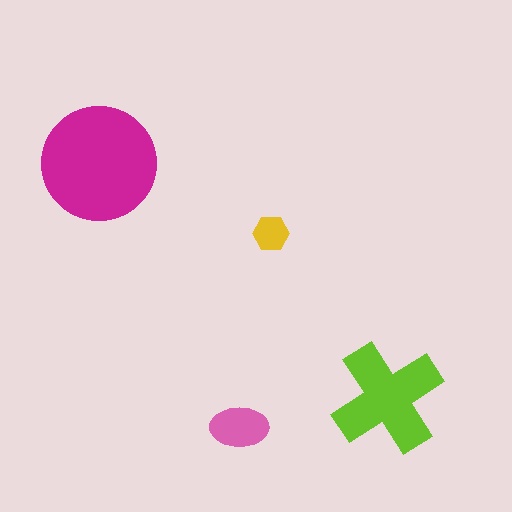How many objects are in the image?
There are 4 objects in the image.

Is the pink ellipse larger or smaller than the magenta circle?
Smaller.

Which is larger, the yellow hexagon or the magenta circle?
The magenta circle.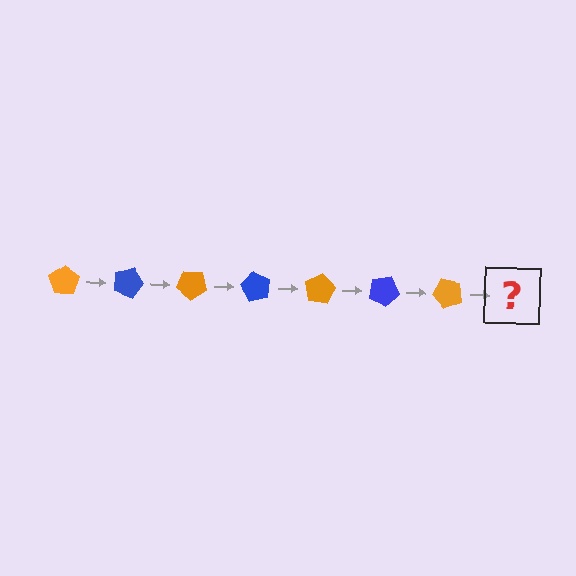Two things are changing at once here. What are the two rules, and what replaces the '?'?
The two rules are that it rotates 20 degrees each step and the color cycles through orange and blue. The '?' should be a blue pentagon, rotated 140 degrees from the start.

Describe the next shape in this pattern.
It should be a blue pentagon, rotated 140 degrees from the start.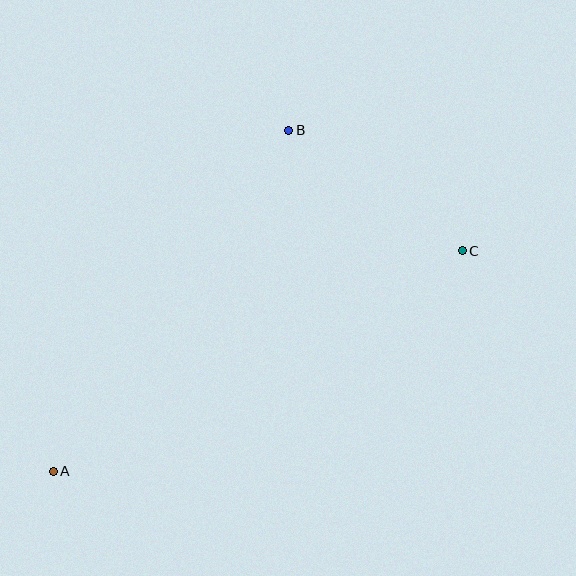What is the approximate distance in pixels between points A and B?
The distance between A and B is approximately 415 pixels.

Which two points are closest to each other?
Points B and C are closest to each other.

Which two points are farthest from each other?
Points A and C are farthest from each other.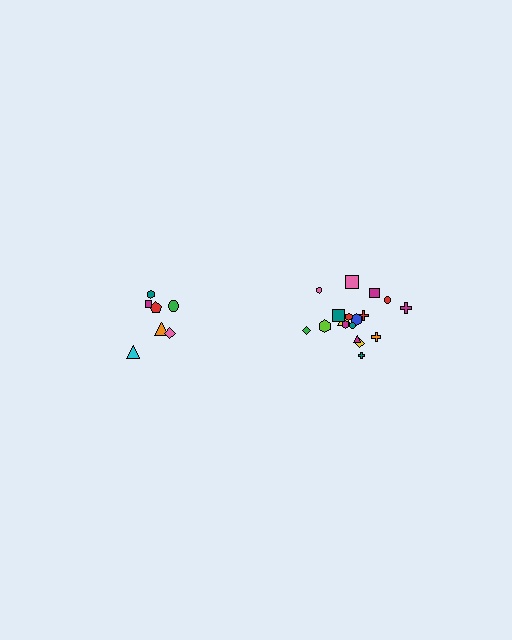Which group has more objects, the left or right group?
The right group.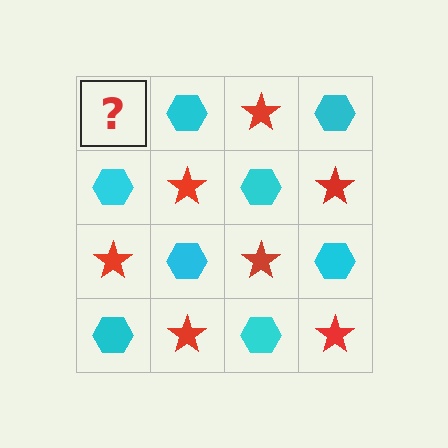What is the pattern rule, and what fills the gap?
The rule is that it alternates red star and cyan hexagon in a checkerboard pattern. The gap should be filled with a red star.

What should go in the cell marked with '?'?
The missing cell should contain a red star.